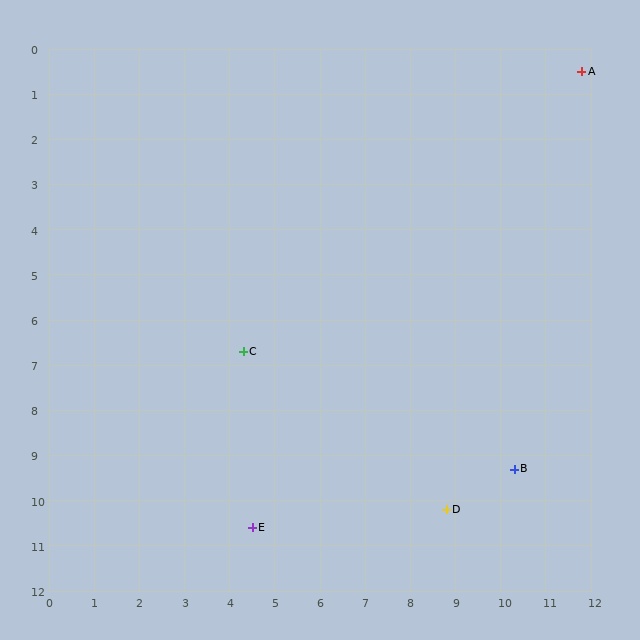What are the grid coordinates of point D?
Point D is at approximately (8.8, 10.2).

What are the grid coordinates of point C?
Point C is at approximately (4.3, 6.7).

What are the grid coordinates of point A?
Point A is at approximately (11.8, 0.5).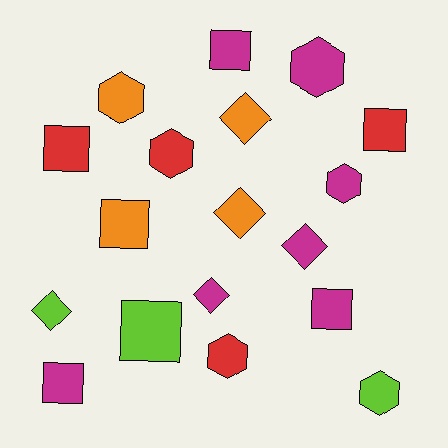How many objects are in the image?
There are 18 objects.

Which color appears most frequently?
Magenta, with 7 objects.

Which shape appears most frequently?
Square, with 7 objects.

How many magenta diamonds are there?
There are 2 magenta diamonds.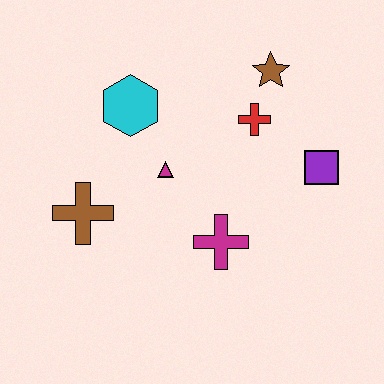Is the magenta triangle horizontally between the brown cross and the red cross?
Yes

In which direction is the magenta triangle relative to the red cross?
The magenta triangle is to the left of the red cross.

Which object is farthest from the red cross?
The brown cross is farthest from the red cross.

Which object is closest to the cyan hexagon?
The magenta triangle is closest to the cyan hexagon.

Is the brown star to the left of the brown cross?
No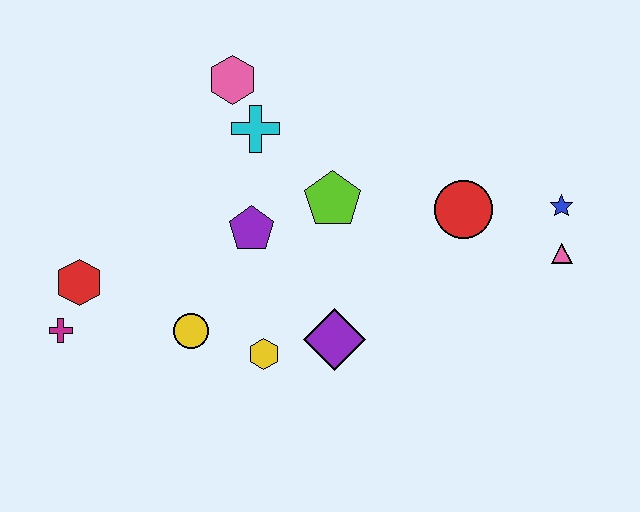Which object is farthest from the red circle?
The magenta cross is farthest from the red circle.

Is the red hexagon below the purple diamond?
No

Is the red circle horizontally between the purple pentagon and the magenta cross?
No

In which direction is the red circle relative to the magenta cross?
The red circle is to the right of the magenta cross.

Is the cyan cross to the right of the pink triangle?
No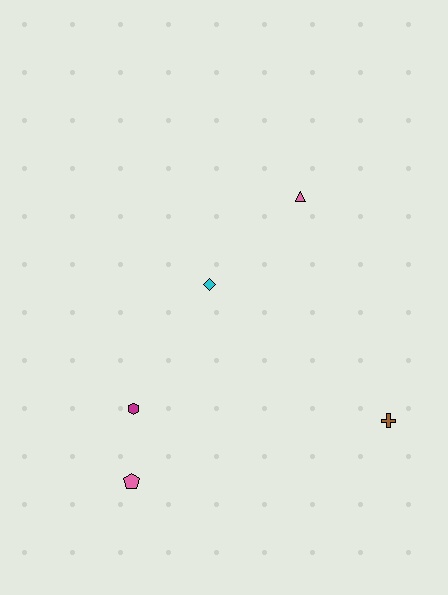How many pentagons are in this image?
There is 1 pentagon.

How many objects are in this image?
There are 5 objects.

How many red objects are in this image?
There are no red objects.